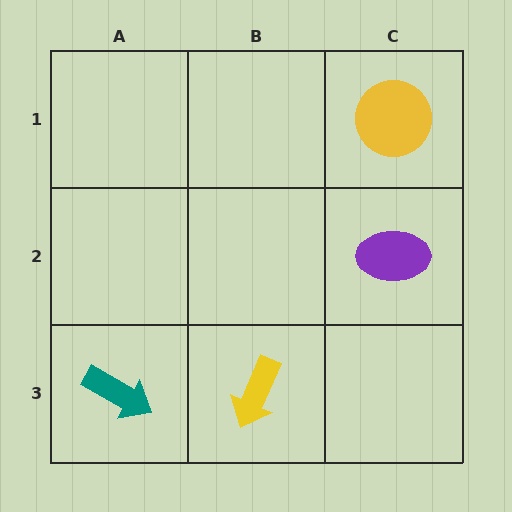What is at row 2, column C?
A purple ellipse.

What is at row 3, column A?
A teal arrow.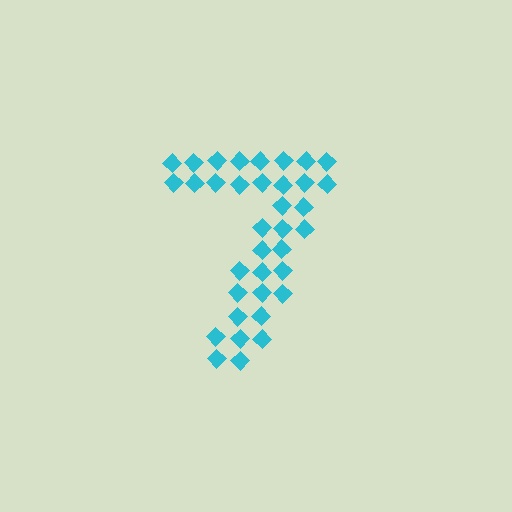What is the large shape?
The large shape is the digit 7.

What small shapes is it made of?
It is made of small diamonds.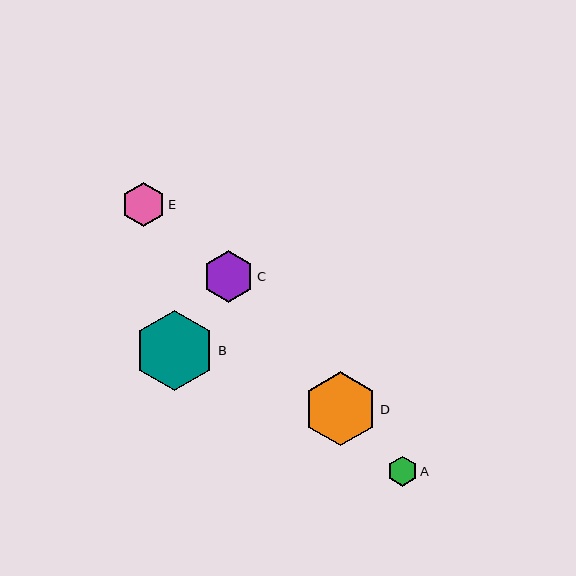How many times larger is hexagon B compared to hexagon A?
Hexagon B is approximately 2.7 times the size of hexagon A.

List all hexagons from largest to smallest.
From largest to smallest: B, D, C, E, A.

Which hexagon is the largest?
Hexagon B is the largest with a size of approximately 80 pixels.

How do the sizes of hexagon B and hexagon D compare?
Hexagon B and hexagon D are approximately the same size.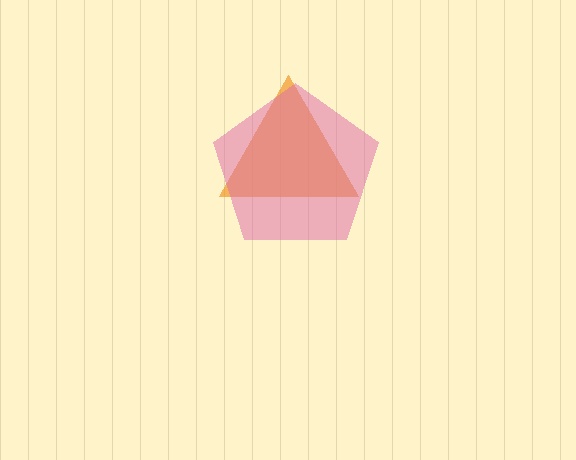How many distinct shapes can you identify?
There are 2 distinct shapes: an orange triangle, a pink pentagon.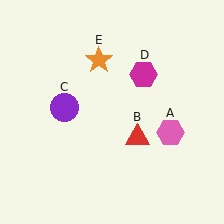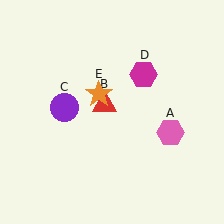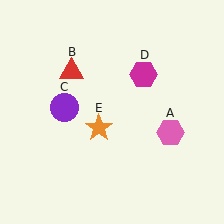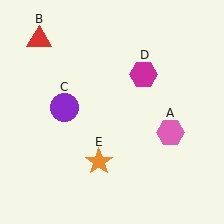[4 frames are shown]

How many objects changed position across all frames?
2 objects changed position: red triangle (object B), orange star (object E).